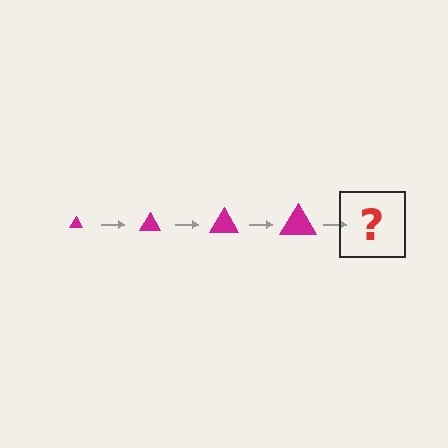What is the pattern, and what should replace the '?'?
The pattern is that the triangle gets progressively larger each step. The '?' should be a magenta triangle, larger than the previous one.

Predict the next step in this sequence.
The next step is a magenta triangle, larger than the previous one.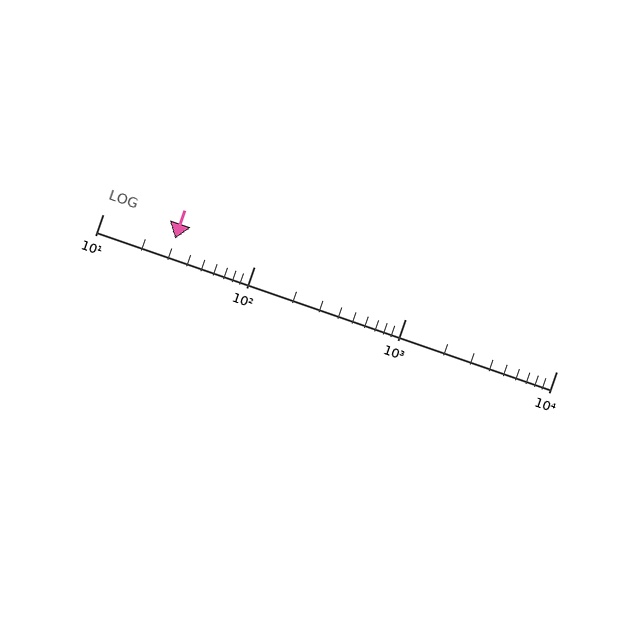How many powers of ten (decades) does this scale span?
The scale spans 3 decades, from 10 to 10000.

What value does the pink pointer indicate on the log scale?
The pointer indicates approximately 30.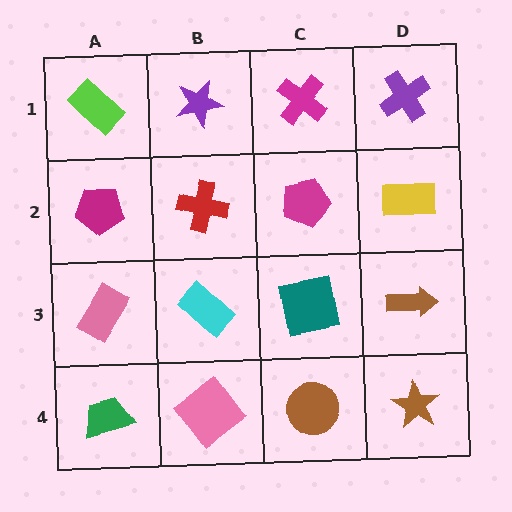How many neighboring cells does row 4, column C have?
3.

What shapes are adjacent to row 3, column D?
A yellow rectangle (row 2, column D), a brown star (row 4, column D), a teal square (row 3, column C).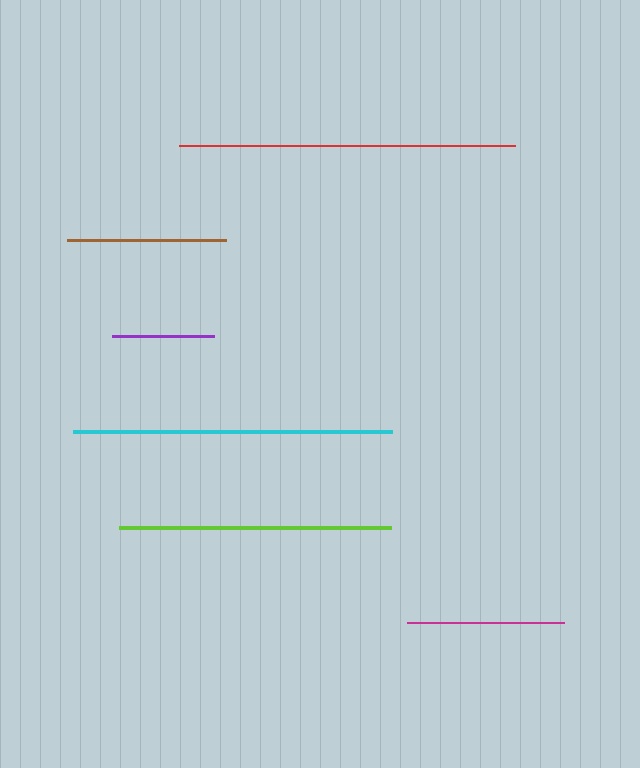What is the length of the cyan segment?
The cyan segment is approximately 319 pixels long.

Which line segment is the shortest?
The purple line is the shortest at approximately 102 pixels.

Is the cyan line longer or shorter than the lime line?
The cyan line is longer than the lime line.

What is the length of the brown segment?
The brown segment is approximately 159 pixels long.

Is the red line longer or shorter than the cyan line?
The red line is longer than the cyan line.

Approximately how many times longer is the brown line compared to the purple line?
The brown line is approximately 1.6 times the length of the purple line.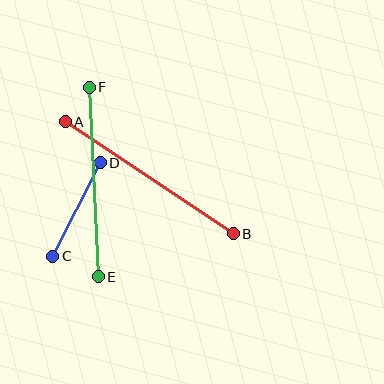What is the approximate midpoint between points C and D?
The midpoint is at approximately (76, 209) pixels.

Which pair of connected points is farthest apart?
Points A and B are farthest apart.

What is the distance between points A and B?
The distance is approximately 202 pixels.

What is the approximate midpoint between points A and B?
The midpoint is at approximately (149, 178) pixels.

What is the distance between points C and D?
The distance is approximately 105 pixels.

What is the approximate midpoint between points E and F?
The midpoint is at approximately (94, 182) pixels.